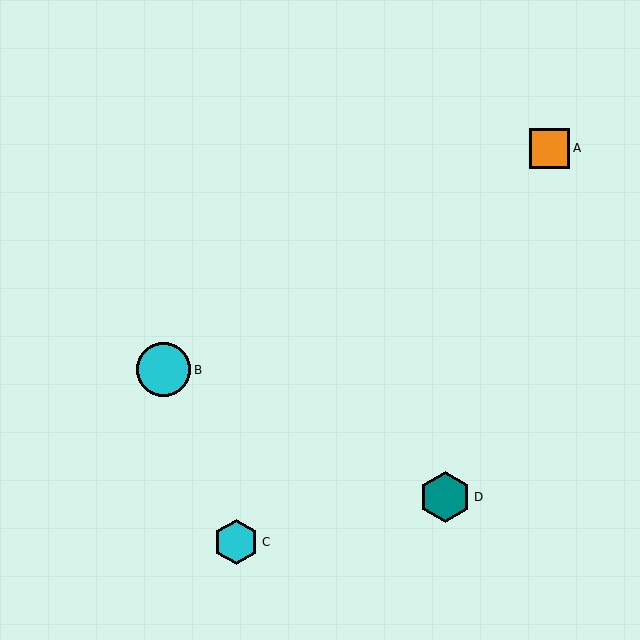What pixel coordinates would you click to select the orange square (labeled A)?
Click at (550, 148) to select the orange square A.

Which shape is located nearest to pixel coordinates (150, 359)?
The cyan circle (labeled B) at (163, 370) is nearest to that location.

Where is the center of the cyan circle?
The center of the cyan circle is at (163, 370).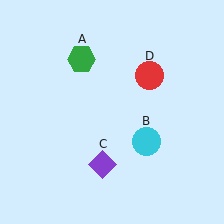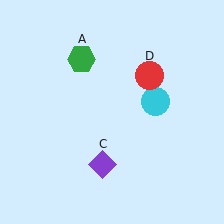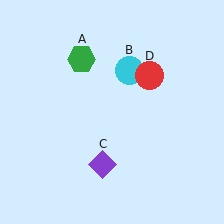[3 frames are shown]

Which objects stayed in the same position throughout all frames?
Green hexagon (object A) and purple diamond (object C) and red circle (object D) remained stationary.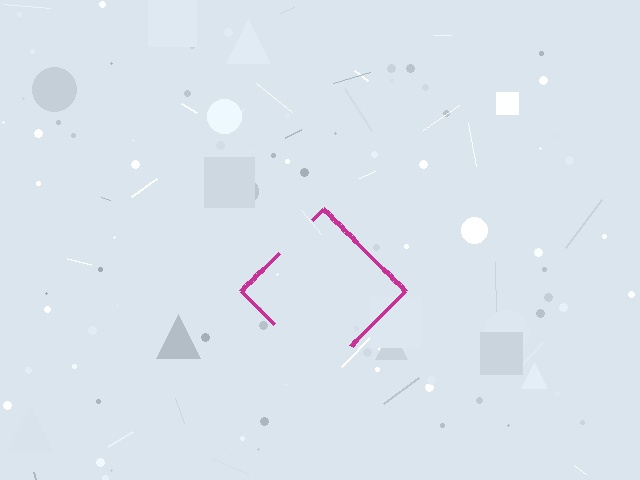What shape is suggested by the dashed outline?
The dashed outline suggests a diamond.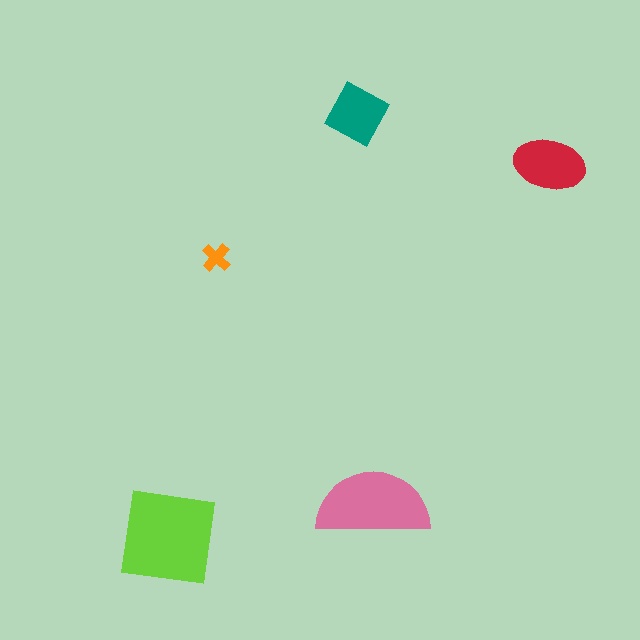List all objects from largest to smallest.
The lime square, the pink semicircle, the red ellipse, the teal square, the orange cross.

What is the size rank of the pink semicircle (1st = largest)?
2nd.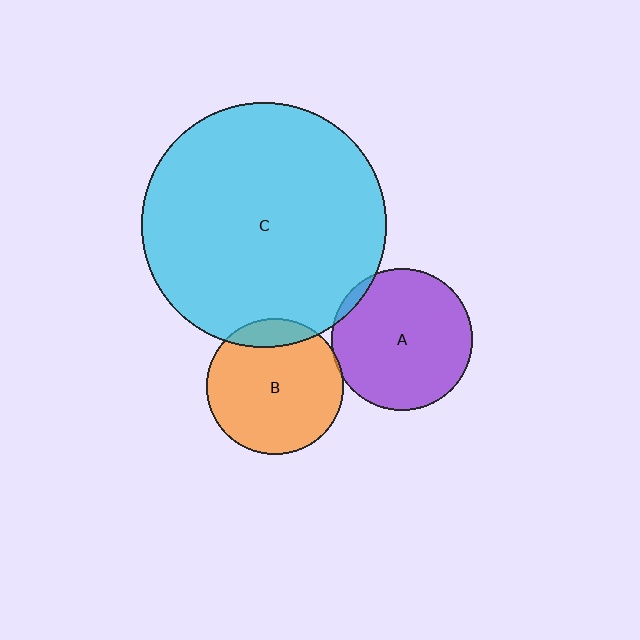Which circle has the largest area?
Circle C (cyan).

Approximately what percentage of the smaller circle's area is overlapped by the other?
Approximately 5%.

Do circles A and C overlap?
Yes.